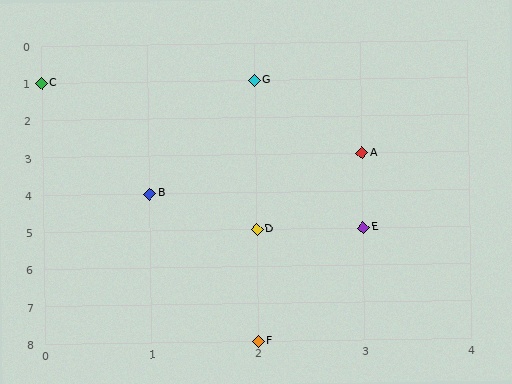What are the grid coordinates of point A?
Point A is at grid coordinates (3, 3).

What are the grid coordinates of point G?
Point G is at grid coordinates (2, 1).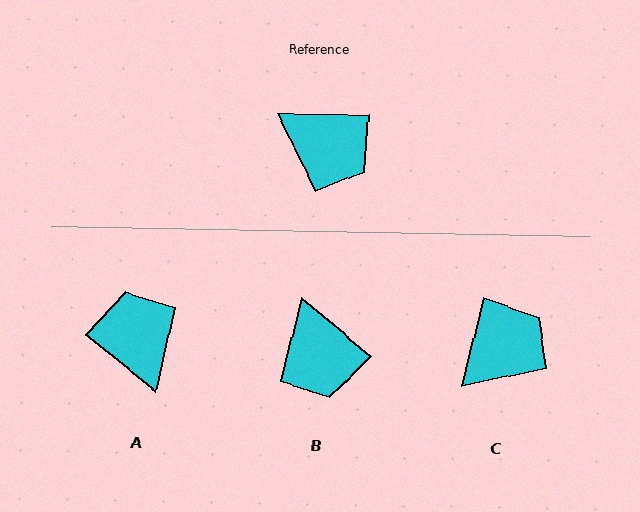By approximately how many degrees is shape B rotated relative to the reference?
Approximately 40 degrees clockwise.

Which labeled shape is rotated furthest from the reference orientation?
A, about 141 degrees away.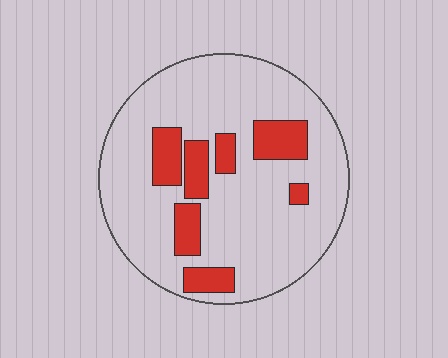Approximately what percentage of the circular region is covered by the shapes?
Approximately 20%.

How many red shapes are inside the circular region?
7.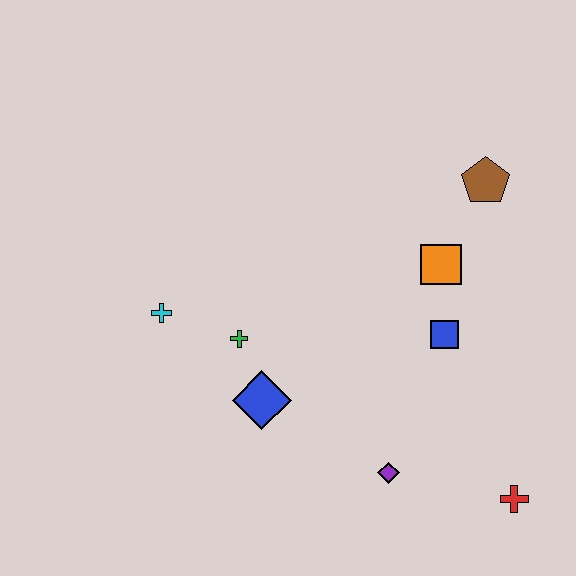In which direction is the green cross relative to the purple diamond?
The green cross is to the left of the purple diamond.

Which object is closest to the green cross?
The blue diamond is closest to the green cross.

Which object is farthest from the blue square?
The cyan cross is farthest from the blue square.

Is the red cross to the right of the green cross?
Yes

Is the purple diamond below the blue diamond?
Yes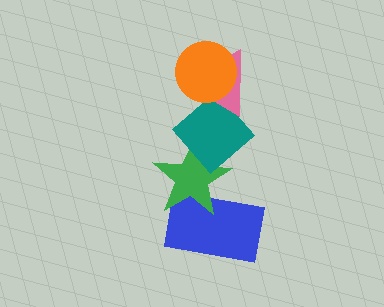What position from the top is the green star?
The green star is 4th from the top.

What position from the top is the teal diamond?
The teal diamond is 3rd from the top.